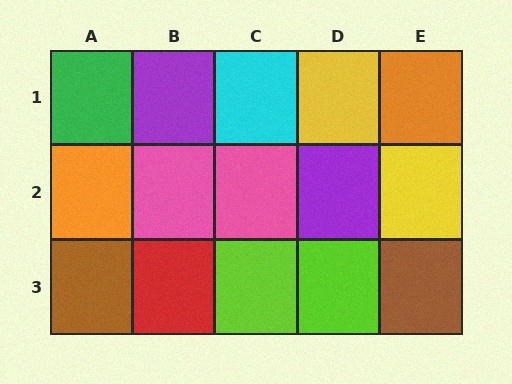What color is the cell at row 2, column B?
Pink.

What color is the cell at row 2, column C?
Pink.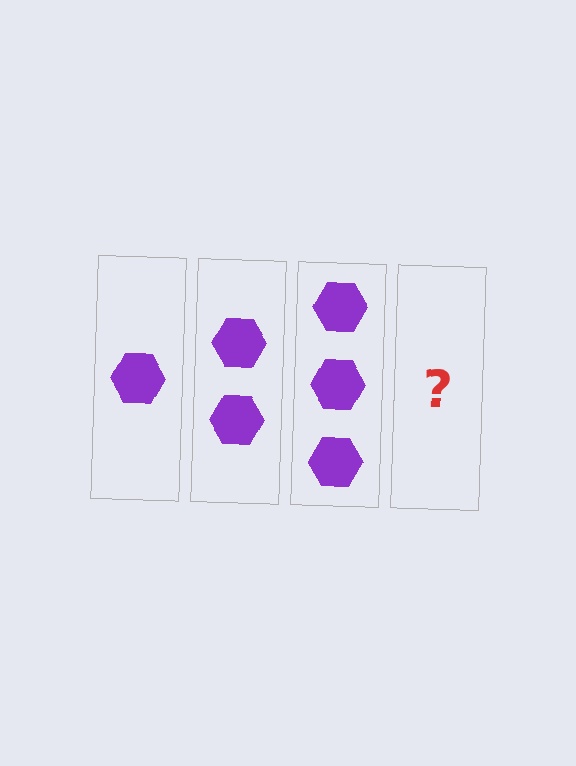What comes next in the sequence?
The next element should be 4 hexagons.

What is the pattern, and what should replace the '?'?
The pattern is that each step adds one more hexagon. The '?' should be 4 hexagons.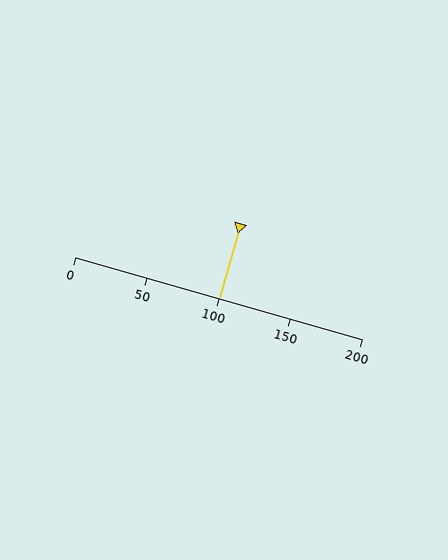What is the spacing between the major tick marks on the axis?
The major ticks are spaced 50 apart.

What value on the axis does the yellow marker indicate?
The marker indicates approximately 100.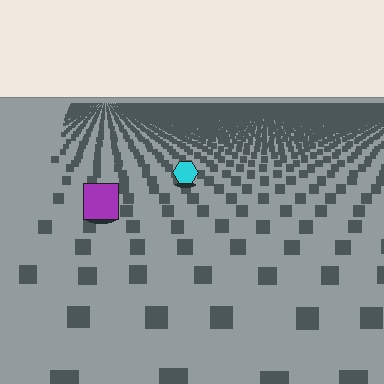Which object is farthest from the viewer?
The cyan hexagon is farthest from the viewer. It appears smaller and the ground texture around it is denser.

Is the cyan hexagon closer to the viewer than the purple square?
No. The purple square is closer — you can tell from the texture gradient: the ground texture is coarser near it.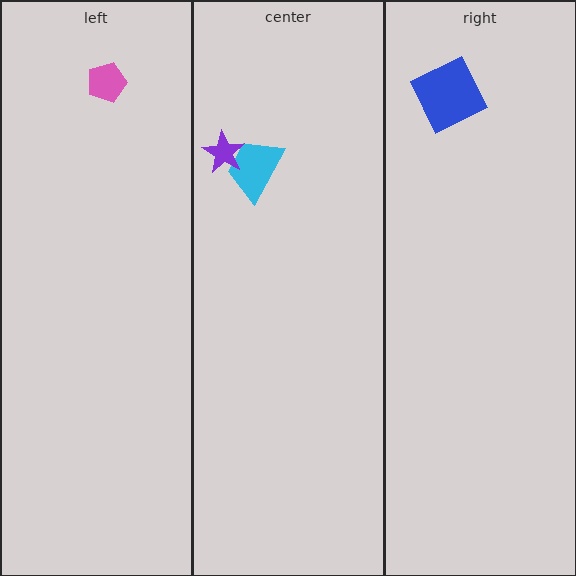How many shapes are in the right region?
1.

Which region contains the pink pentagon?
The left region.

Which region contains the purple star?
The center region.